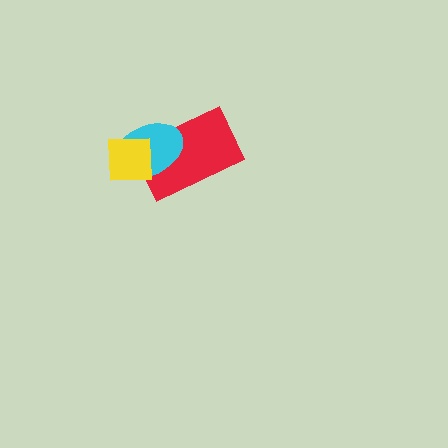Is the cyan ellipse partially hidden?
Yes, it is partially covered by another shape.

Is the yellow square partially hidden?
No, no other shape covers it.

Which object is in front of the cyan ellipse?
The yellow square is in front of the cyan ellipse.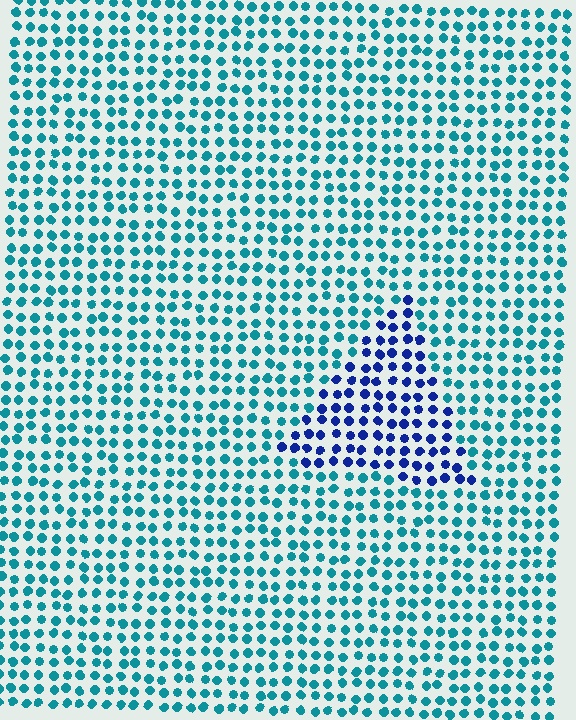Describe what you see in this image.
The image is filled with small teal elements in a uniform arrangement. A triangle-shaped region is visible where the elements are tinted to a slightly different hue, forming a subtle color boundary.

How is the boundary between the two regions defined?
The boundary is defined purely by a slight shift in hue (about 47 degrees). Spacing, size, and orientation are identical on both sides.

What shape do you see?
I see a triangle.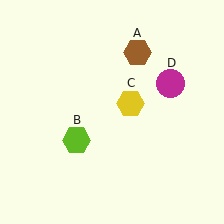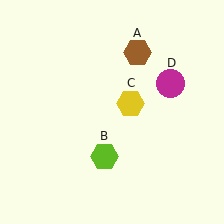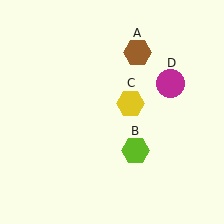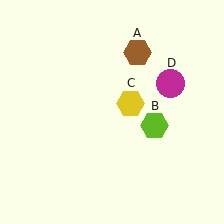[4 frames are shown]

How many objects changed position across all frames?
1 object changed position: lime hexagon (object B).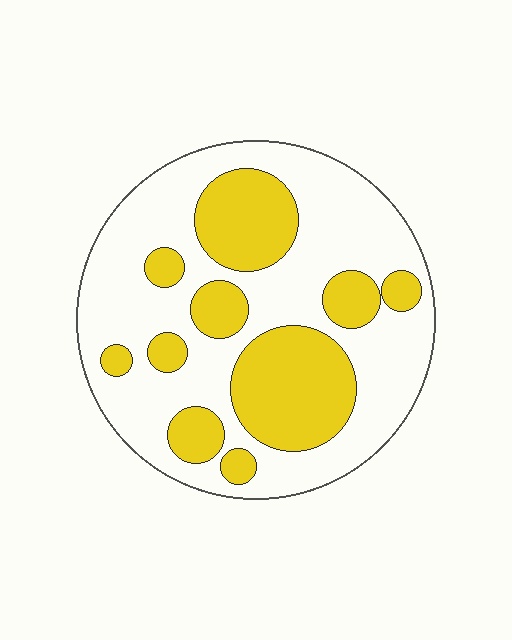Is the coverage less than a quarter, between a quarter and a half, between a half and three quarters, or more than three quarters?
Between a quarter and a half.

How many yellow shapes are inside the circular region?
10.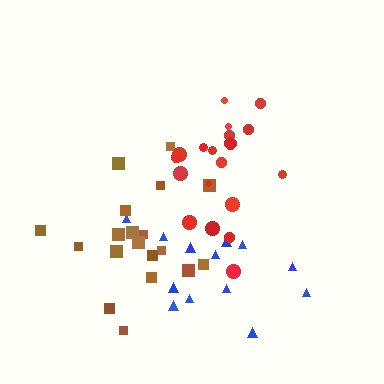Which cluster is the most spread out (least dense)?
Blue.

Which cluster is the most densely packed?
Red.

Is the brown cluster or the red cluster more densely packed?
Red.